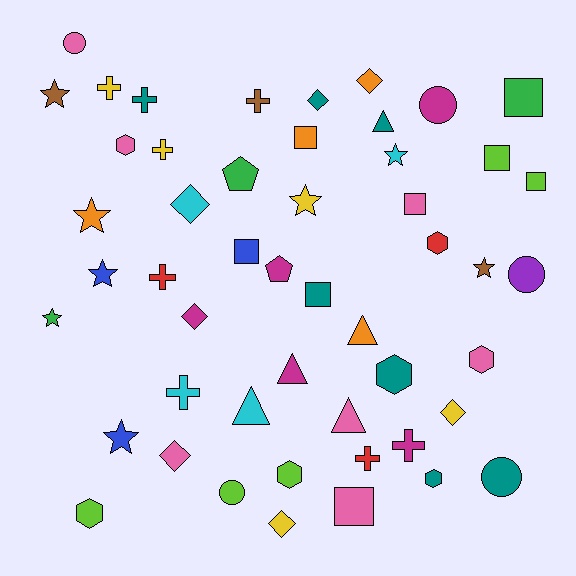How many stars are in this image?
There are 8 stars.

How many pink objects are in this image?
There are 7 pink objects.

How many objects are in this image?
There are 50 objects.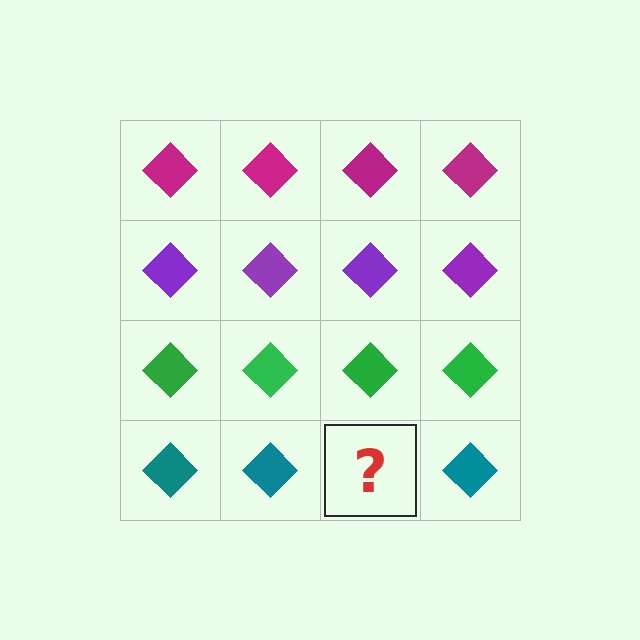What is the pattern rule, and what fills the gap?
The rule is that each row has a consistent color. The gap should be filled with a teal diamond.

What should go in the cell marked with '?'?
The missing cell should contain a teal diamond.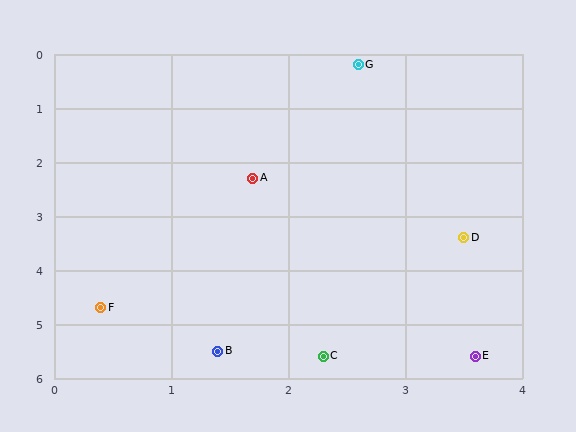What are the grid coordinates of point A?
Point A is at approximately (1.7, 2.3).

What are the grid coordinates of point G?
Point G is at approximately (2.6, 0.2).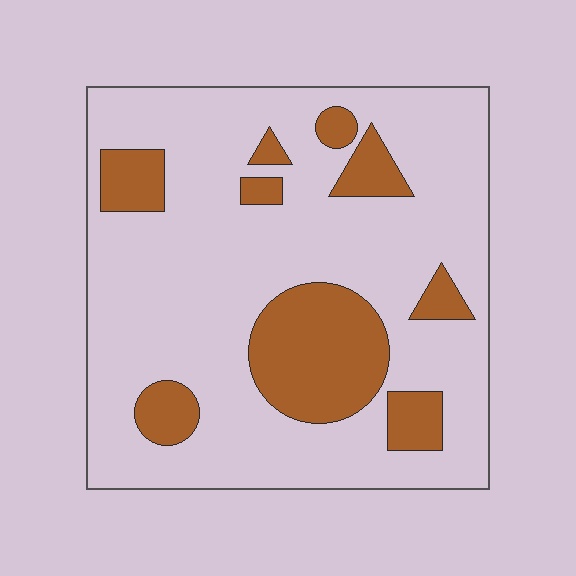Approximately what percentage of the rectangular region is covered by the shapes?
Approximately 20%.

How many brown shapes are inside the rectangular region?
9.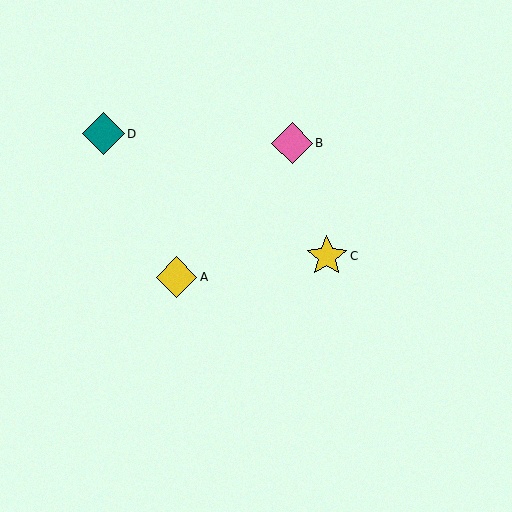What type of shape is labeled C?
Shape C is a yellow star.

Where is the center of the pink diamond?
The center of the pink diamond is at (292, 143).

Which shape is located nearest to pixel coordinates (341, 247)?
The yellow star (labeled C) at (327, 256) is nearest to that location.